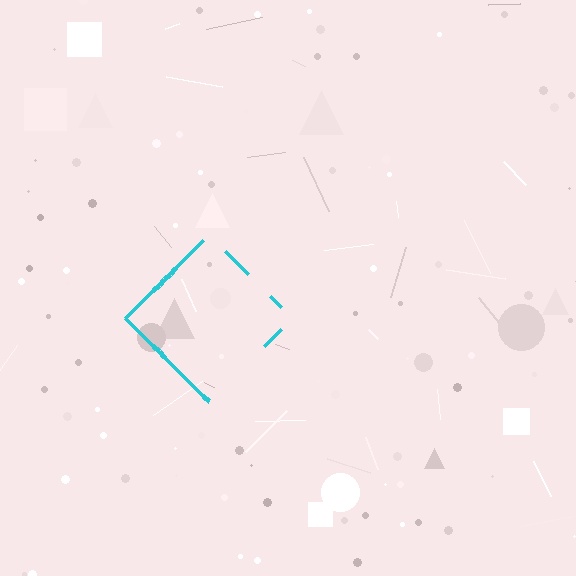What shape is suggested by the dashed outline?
The dashed outline suggests a diamond.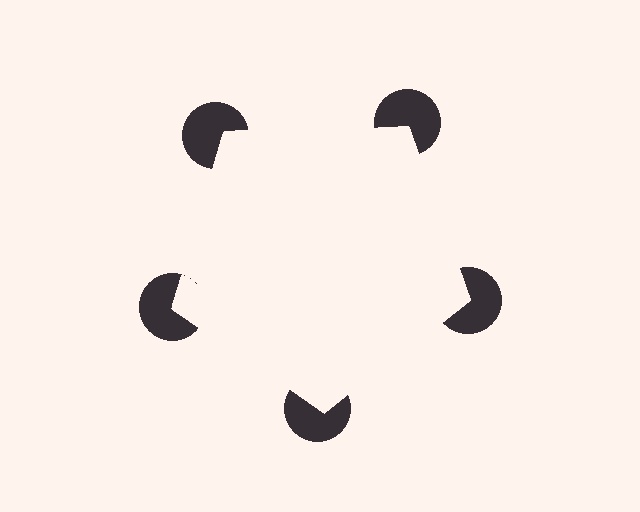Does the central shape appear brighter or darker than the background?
It typically appears slightly brighter than the background, even though no actual brightness change is drawn.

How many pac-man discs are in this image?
There are 5 — one at each vertex of the illusory pentagon.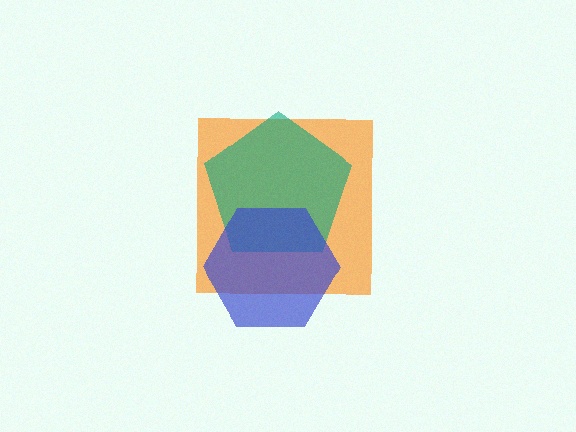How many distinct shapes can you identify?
There are 3 distinct shapes: an orange square, a teal pentagon, a blue hexagon.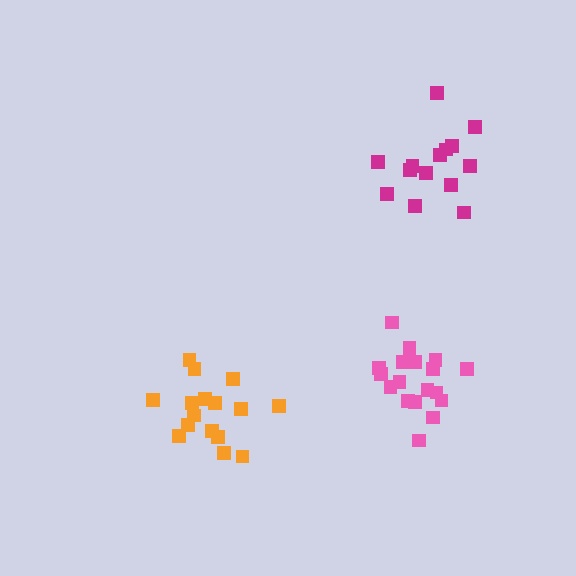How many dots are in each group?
Group 1: 16 dots, Group 2: 14 dots, Group 3: 18 dots (48 total).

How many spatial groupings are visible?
There are 3 spatial groupings.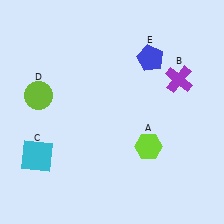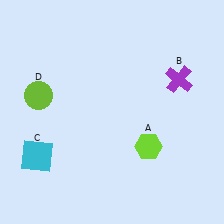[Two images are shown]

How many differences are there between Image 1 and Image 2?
There is 1 difference between the two images.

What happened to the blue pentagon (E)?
The blue pentagon (E) was removed in Image 2. It was in the top-right area of Image 1.